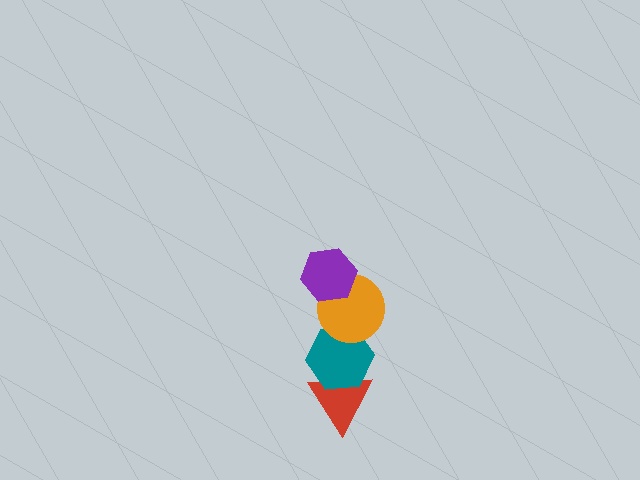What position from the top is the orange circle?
The orange circle is 2nd from the top.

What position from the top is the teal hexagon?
The teal hexagon is 3rd from the top.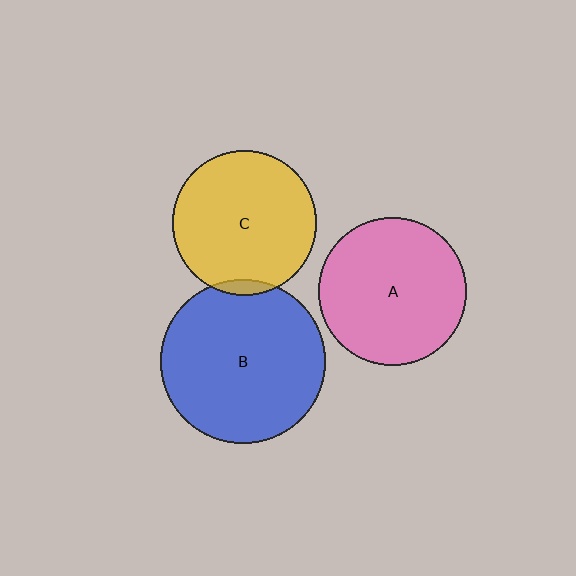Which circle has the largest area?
Circle B (blue).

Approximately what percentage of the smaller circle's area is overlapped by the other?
Approximately 5%.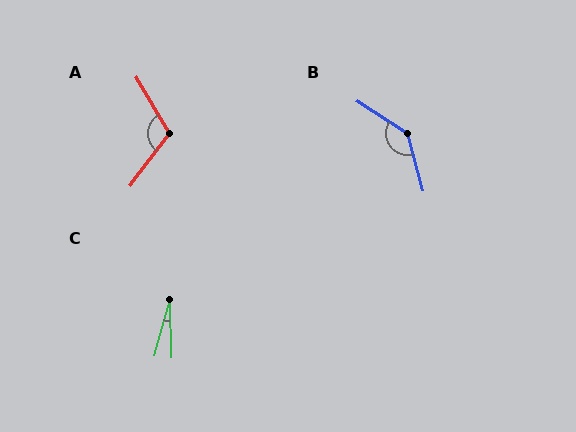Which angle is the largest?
B, at approximately 138 degrees.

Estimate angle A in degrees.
Approximately 112 degrees.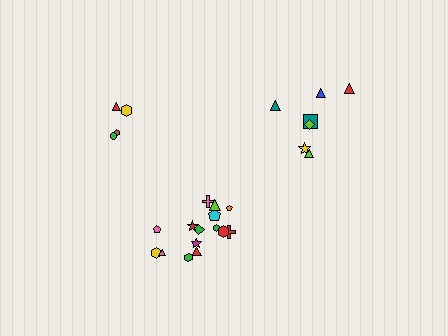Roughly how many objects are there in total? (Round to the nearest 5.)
Roughly 25 objects in total.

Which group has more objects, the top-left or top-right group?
The top-right group.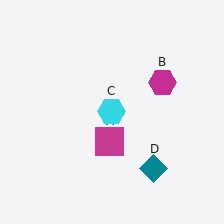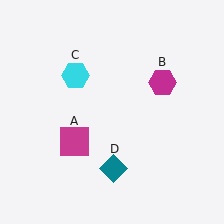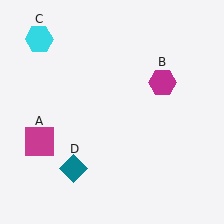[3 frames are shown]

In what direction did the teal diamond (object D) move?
The teal diamond (object D) moved left.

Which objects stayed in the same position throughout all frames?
Magenta hexagon (object B) remained stationary.